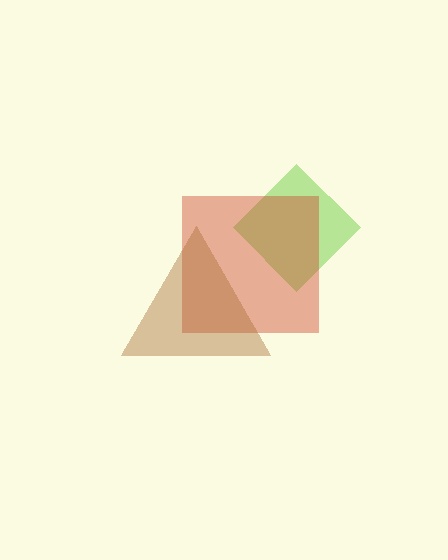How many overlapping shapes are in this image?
There are 3 overlapping shapes in the image.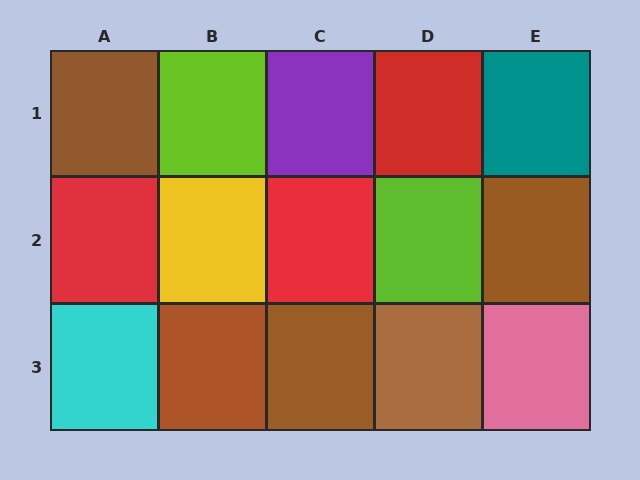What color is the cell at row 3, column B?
Brown.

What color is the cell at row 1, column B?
Lime.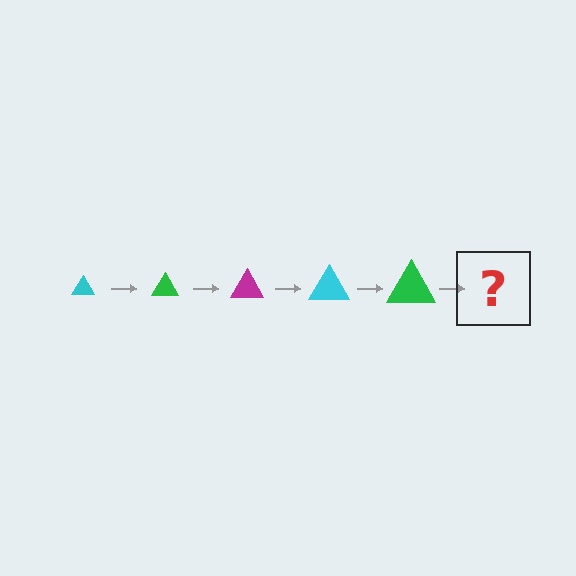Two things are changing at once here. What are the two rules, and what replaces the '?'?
The two rules are that the triangle grows larger each step and the color cycles through cyan, green, and magenta. The '?' should be a magenta triangle, larger than the previous one.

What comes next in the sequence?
The next element should be a magenta triangle, larger than the previous one.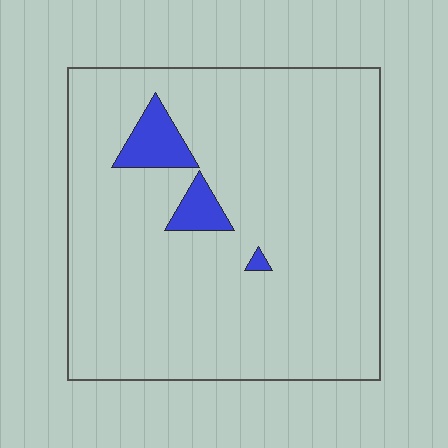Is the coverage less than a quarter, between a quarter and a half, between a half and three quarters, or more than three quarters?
Less than a quarter.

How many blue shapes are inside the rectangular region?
3.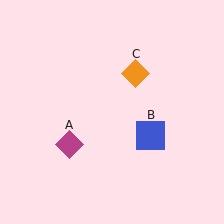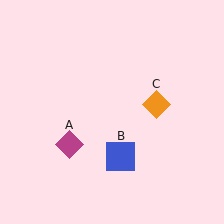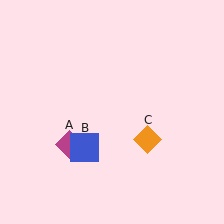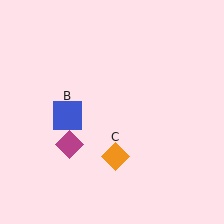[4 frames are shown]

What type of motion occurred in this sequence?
The blue square (object B), orange diamond (object C) rotated clockwise around the center of the scene.